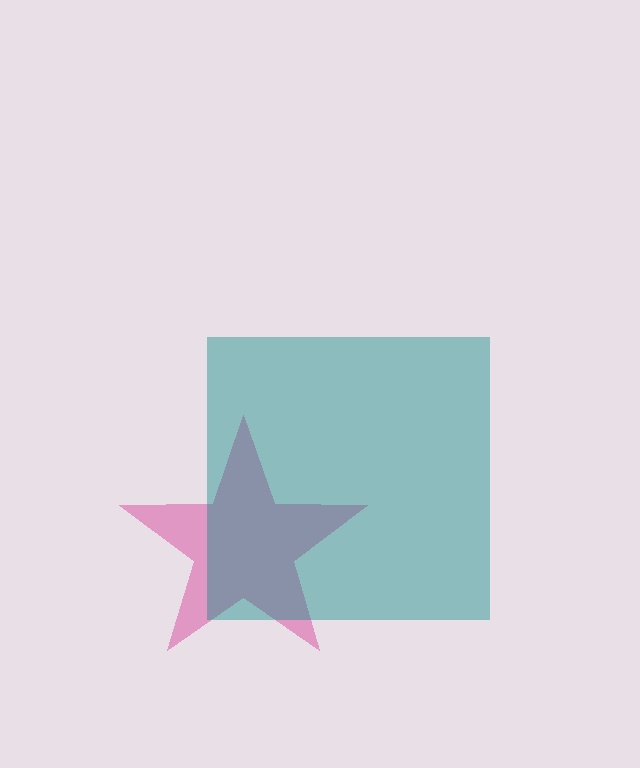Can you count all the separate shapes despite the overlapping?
Yes, there are 2 separate shapes.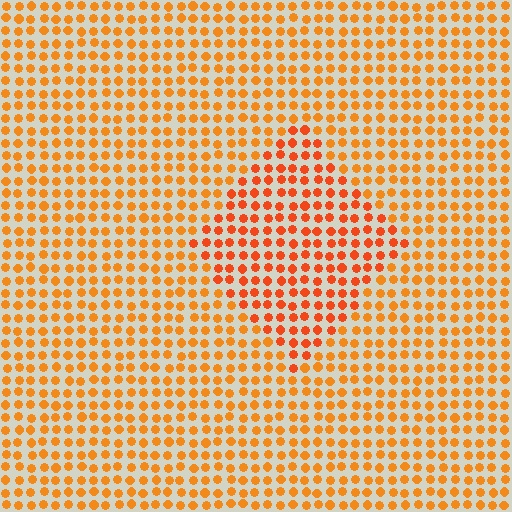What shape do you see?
I see a diamond.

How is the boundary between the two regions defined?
The boundary is defined purely by a slight shift in hue (about 18 degrees). Spacing, size, and orientation are identical on both sides.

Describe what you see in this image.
The image is filled with small orange elements in a uniform arrangement. A diamond-shaped region is visible where the elements are tinted to a slightly different hue, forming a subtle color boundary.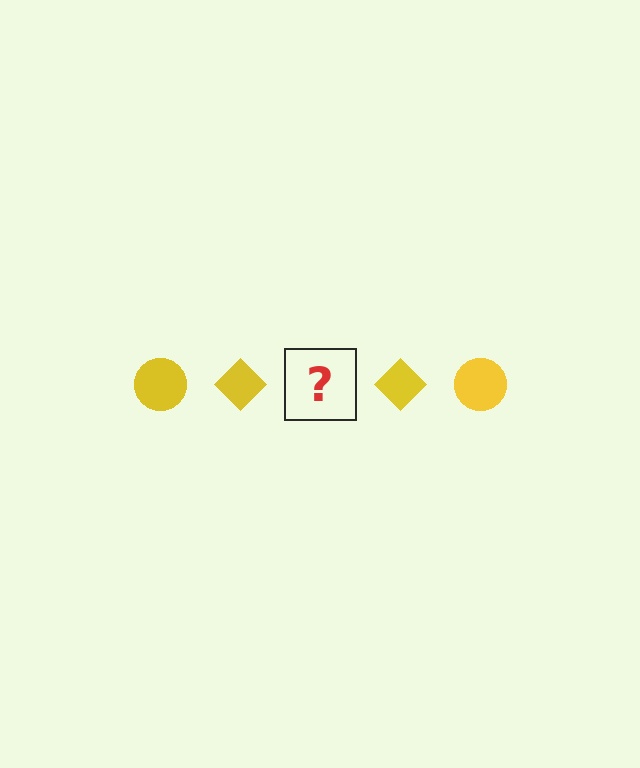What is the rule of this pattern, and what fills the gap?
The rule is that the pattern cycles through circle, diamond shapes in yellow. The gap should be filled with a yellow circle.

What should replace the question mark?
The question mark should be replaced with a yellow circle.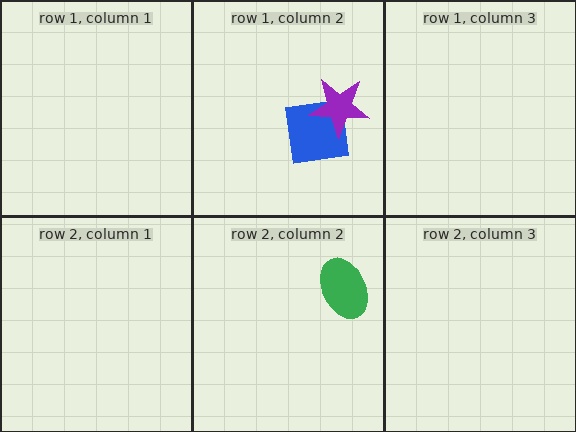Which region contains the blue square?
The row 1, column 2 region.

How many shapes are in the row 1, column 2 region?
2.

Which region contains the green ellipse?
The row 2, column 2 region.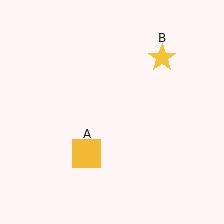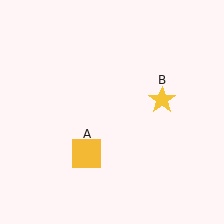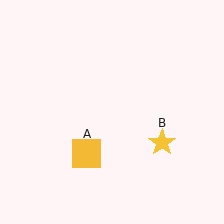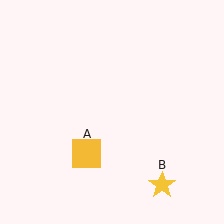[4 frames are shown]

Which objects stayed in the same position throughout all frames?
Yellow square (object A) remained stationary.